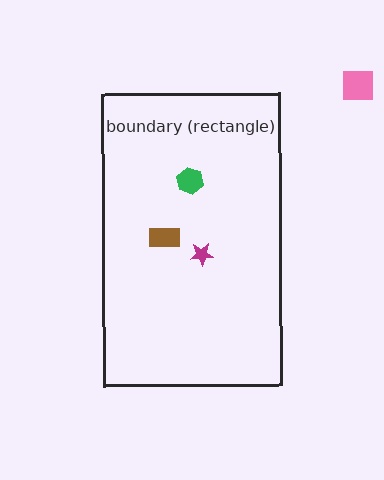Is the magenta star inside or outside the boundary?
Inside.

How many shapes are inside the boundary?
3 inside, 1 outside.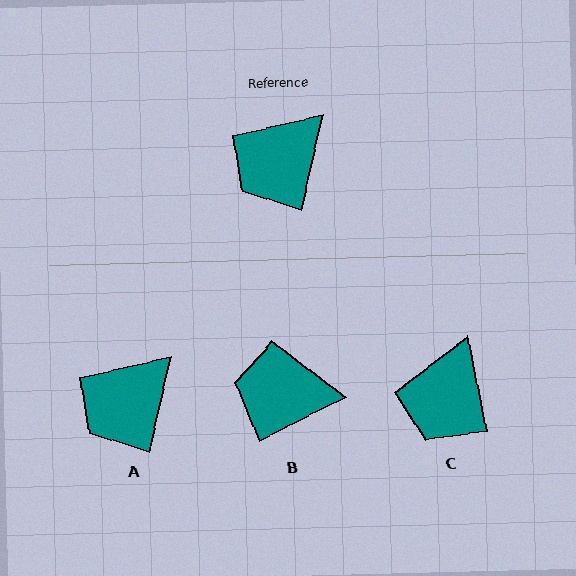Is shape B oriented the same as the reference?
No, it is off by about 51 degrees.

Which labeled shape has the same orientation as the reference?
A.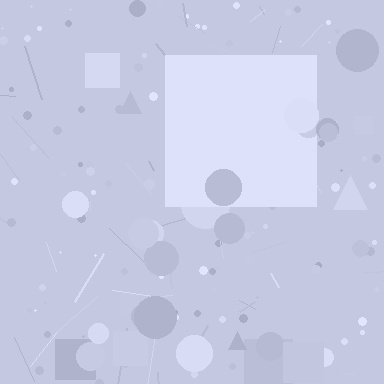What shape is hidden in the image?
A square is hidden in the image.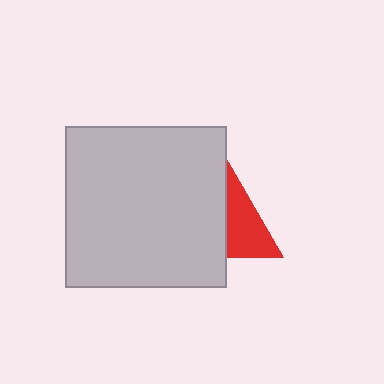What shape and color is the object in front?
The object in front is a light gray square.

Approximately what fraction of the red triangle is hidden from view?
Roughly 55% of the red triangle is hidden behind the light gray square.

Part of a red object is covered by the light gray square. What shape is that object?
It is a triangle.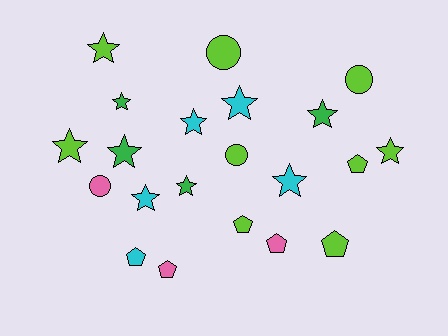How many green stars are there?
There are 4 green stars.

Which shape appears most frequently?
Star, with 11 objects.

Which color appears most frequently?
Lime, with 9 objects.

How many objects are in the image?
There are 21 objects.